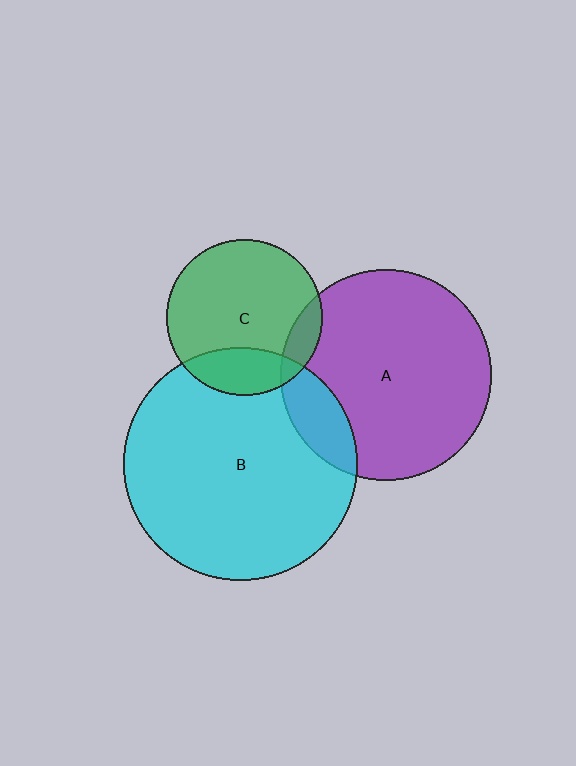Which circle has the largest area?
Circle B (cyan).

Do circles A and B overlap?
Yes.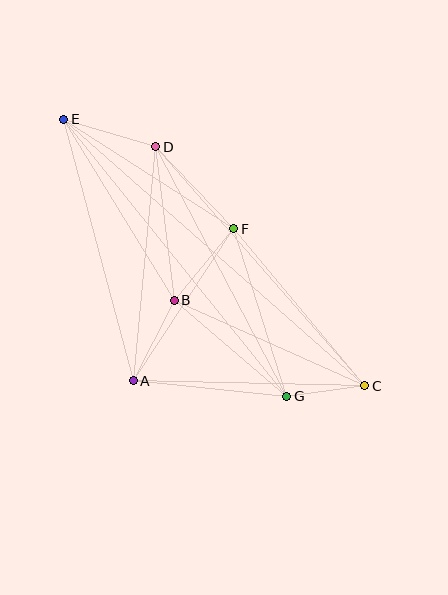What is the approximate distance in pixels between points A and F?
The distance between A and F is approximately 182 pixels.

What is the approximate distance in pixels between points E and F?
The distance between E and F is approximately 202 pixels.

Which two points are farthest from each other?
Points C and E are farthest from each other.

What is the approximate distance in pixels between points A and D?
The distance between A and D is approximately 235 pixels.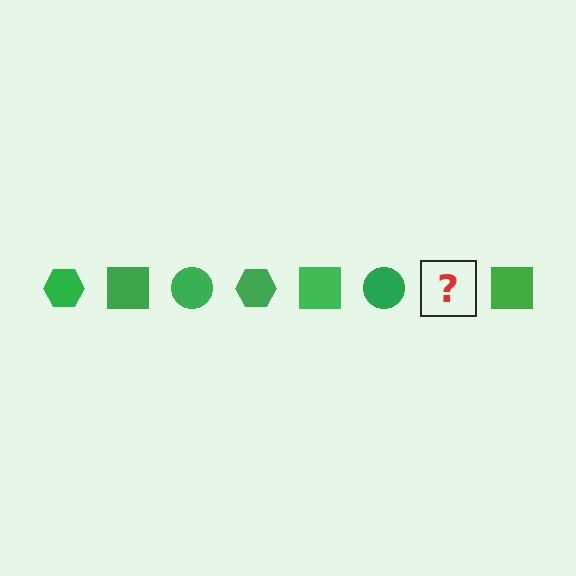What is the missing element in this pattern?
The missing element is a green hexagon.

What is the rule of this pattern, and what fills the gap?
The rule is that the pattern cycles through hexagon, square, circle shapes in green. The gap should be filled with a green hexagon.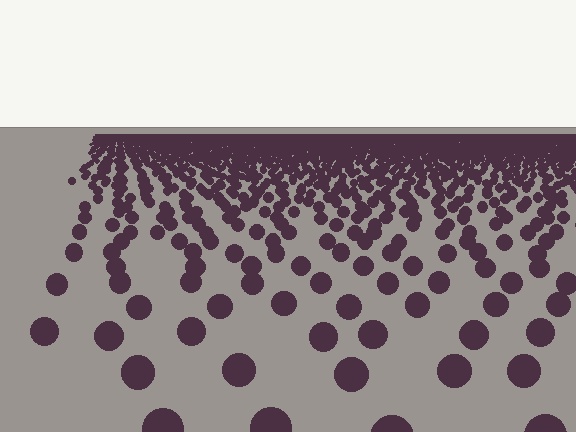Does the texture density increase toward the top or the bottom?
Density increases toward the top.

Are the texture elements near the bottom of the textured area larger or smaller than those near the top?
Larger. Near the bottom, elements are closer to the viewer and appear at a bigger on-screen size.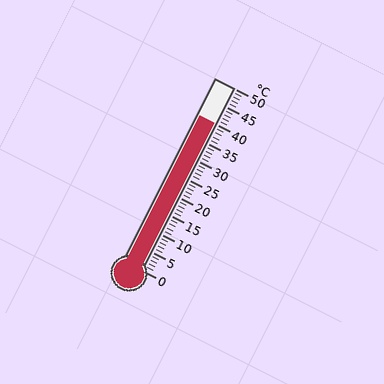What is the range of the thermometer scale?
The thermometer scale ranges from 0°C to 50°C.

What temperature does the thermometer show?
The thermometer shows approximately 40°C.